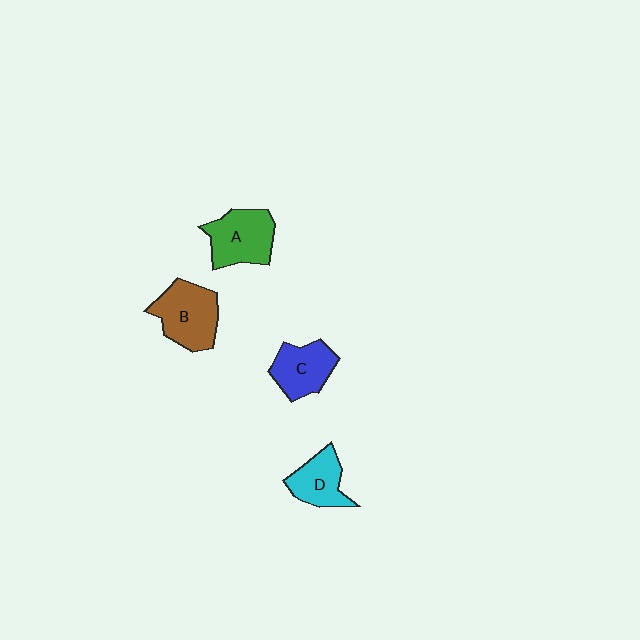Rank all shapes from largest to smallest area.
From largest to smallest: B (brown), A (green), C (blue), D (cyan).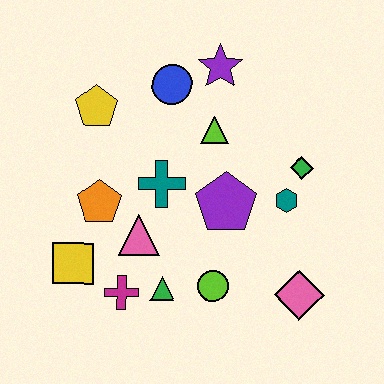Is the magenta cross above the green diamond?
No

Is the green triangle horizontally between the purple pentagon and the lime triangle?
No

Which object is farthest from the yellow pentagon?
The pink diamond is farthest from the yellow pentagon.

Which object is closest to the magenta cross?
The green triangle is closest to the magenta cross.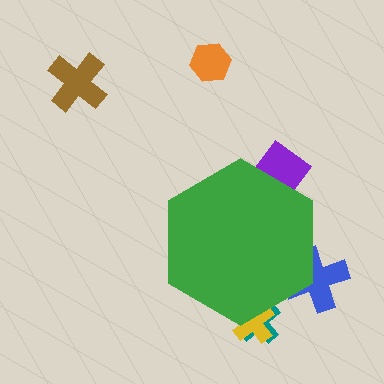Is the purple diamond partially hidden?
Yes, the purple diamond is partially hidden behind the green hexagon.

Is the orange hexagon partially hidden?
No, the orange hexagon is fully visible.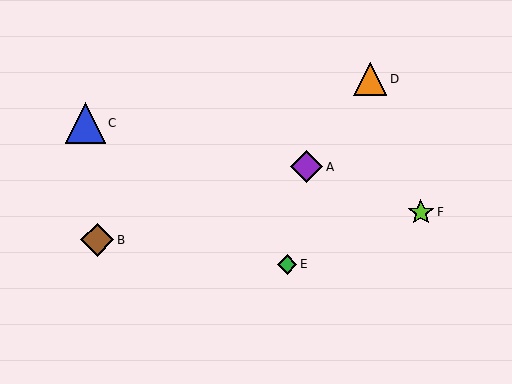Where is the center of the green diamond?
The center of the green diamond is at (287, 264).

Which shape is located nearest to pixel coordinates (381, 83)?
The orange triangle (labeled D) at (370, 79) is nearest to that location.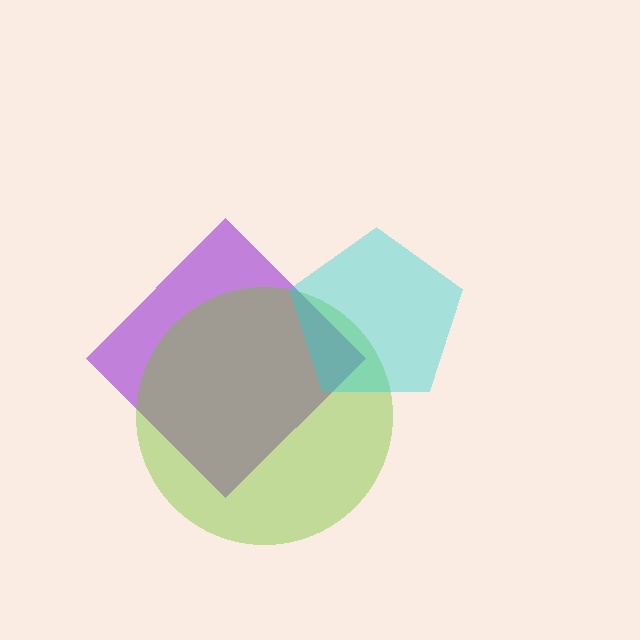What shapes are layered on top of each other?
The layered shapes are: a purple diamond, a lime circle, a cyan pentagon.